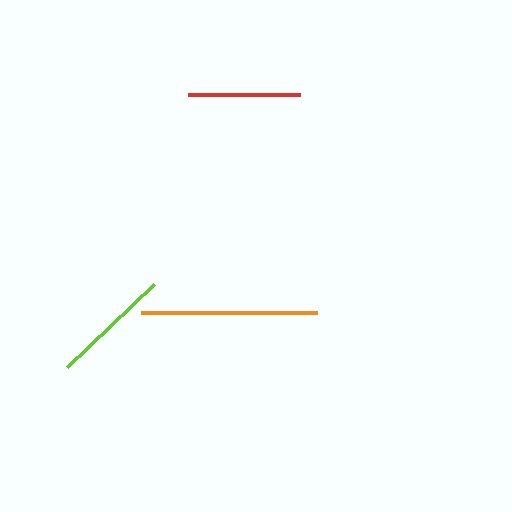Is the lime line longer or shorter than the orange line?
The orange line is longer than the lime line.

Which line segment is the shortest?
The red line is the shortest at approximately 112 pixels.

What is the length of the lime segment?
The lime segment is approximately 120 pixels long.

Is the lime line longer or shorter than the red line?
The lime line is longer than the red line.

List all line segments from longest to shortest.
From longest to shortest: orange, lime, red.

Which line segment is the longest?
The orange line is the longest at approximately 176 pixels.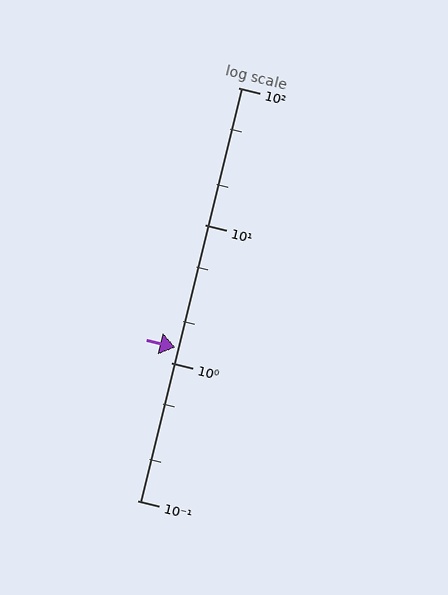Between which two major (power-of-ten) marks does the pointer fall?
The pointer is between 1 and 10.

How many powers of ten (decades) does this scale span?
The scale spans 3 decades, from 0.1 to 100.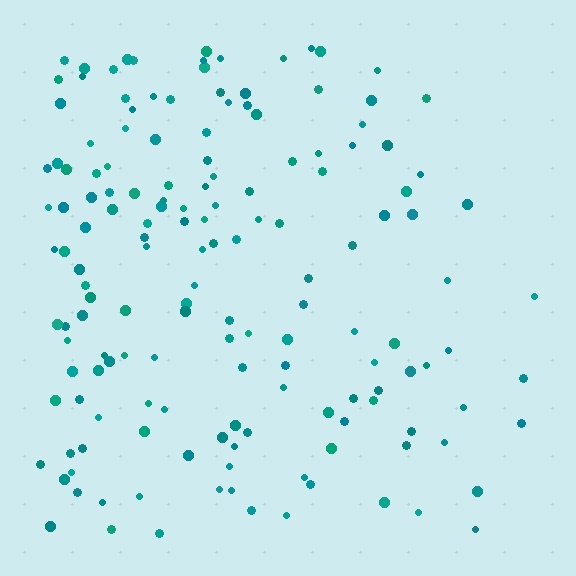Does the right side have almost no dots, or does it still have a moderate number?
Still a moderate number, just noticeably fewer than the left.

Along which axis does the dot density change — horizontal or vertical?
Horizontal.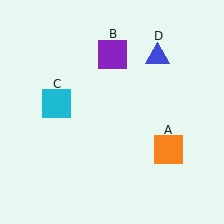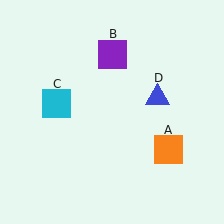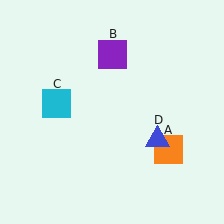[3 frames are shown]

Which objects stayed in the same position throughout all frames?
Orange square (object A) and purple square (object B) and cyan square (object C) remained stationary.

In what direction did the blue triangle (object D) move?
The blue triangle (object D) moved down.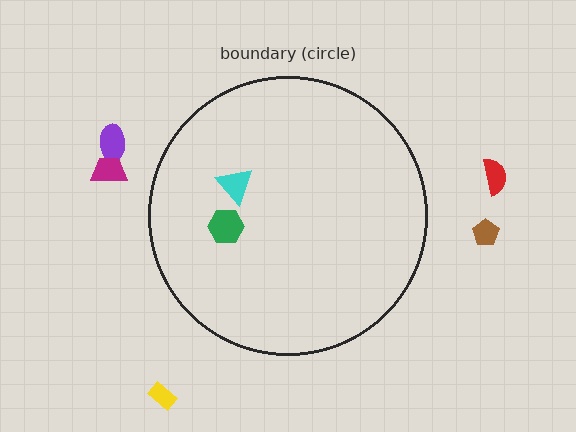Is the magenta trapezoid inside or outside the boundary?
Outside.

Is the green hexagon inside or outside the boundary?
Inside.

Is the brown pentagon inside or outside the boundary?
Outside.